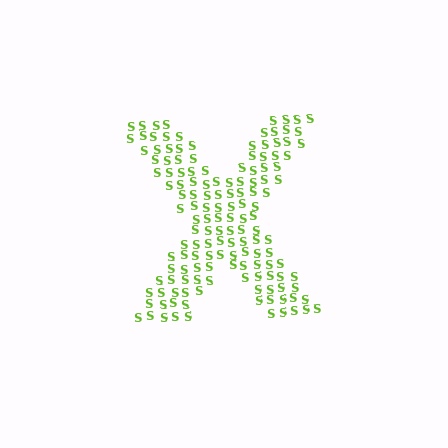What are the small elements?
The small elements are letter S's.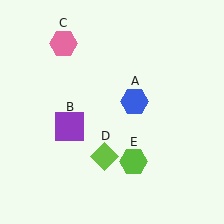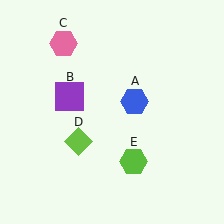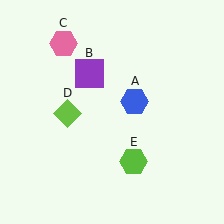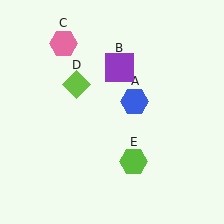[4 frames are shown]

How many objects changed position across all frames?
2 objects changed position: purple square (object B), lime diamond (object D).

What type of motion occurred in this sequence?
The purple square (object B), lime diamond (object D) rotated clockwise around the center of the scene.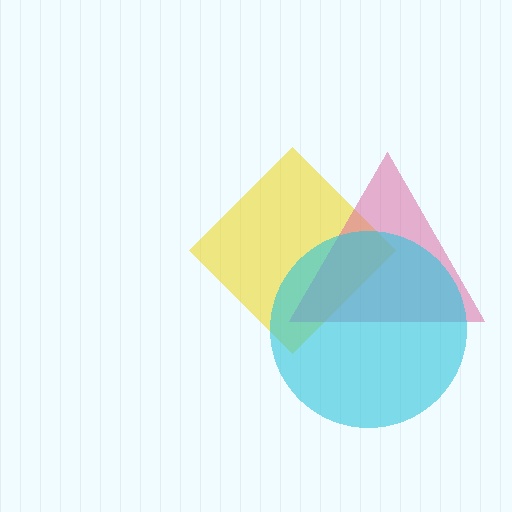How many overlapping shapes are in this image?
There are 3 overlapping shapes in the image.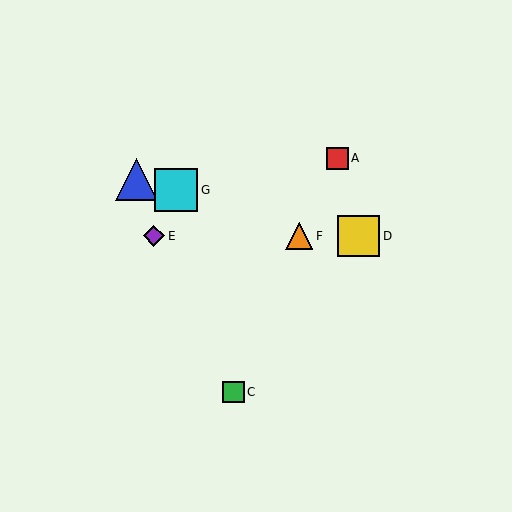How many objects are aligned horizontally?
3 objects (D, E, F) are aligned horizontally.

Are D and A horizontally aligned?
No, D is at y≈236 and A is at y≈158.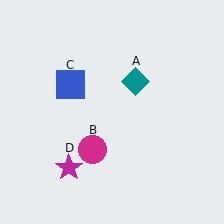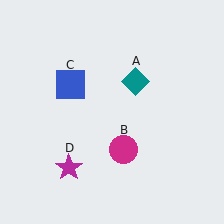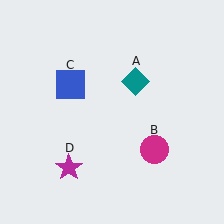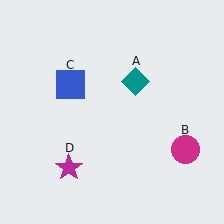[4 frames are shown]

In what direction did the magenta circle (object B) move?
The magenta circle (object B) moved right.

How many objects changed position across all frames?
1 object changed position: magenta circle (object B).